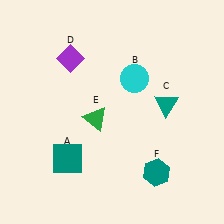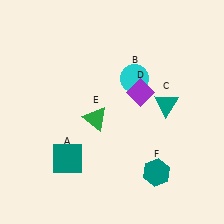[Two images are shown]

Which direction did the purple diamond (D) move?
The purple diamond (D) moved right.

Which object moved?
The purple diamond (D) moved right.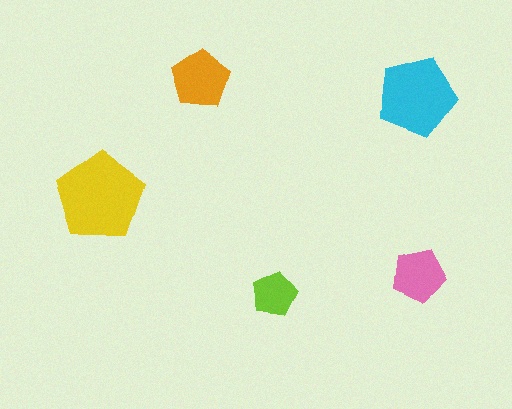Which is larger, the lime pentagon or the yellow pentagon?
The yellow one.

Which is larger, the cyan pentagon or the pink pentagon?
The cyan one.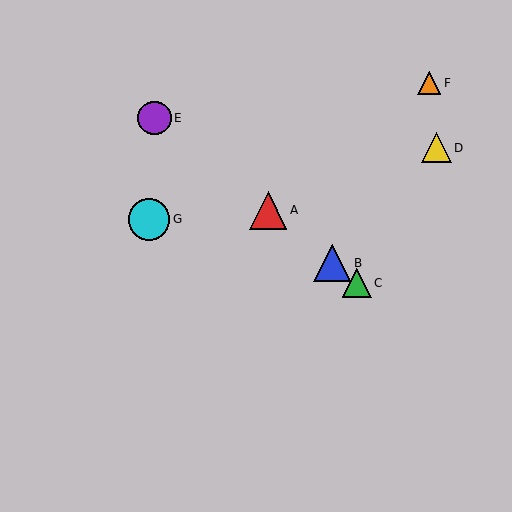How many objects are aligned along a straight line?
4 objects (A, B, C, E) are aligned along a straight line.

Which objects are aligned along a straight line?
Objects A, B, C, E are aligned along a straight line.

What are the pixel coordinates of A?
Object A is at (268, 210).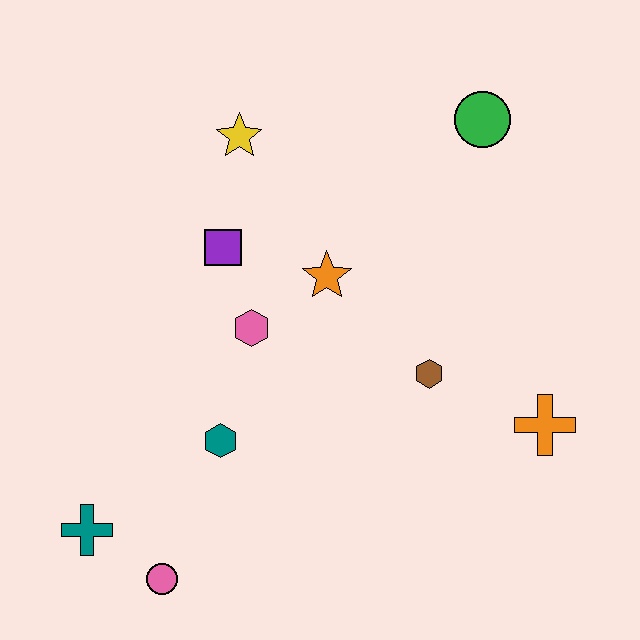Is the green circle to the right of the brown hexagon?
Yes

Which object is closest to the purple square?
The pink hexagon is closest to the purple square.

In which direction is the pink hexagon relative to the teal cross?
The pink hexagon is above the teal cross.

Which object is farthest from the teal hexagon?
The green circle is farthest from the teal hexagon.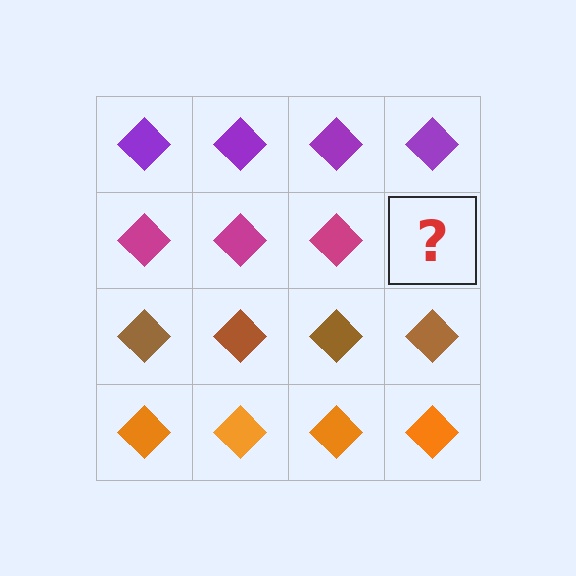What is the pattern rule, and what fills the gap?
The rule is that each row has a consistent color. The gap should be filled with a magenta diamond.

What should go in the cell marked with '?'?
The missing cell should contain a magenta diamond.